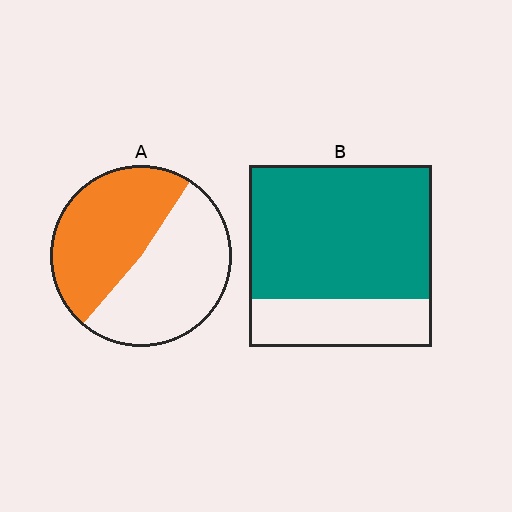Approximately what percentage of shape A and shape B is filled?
A is approximately 50% and B is approximately 75%.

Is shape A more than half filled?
Roughly half.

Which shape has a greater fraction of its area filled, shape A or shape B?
Shape B.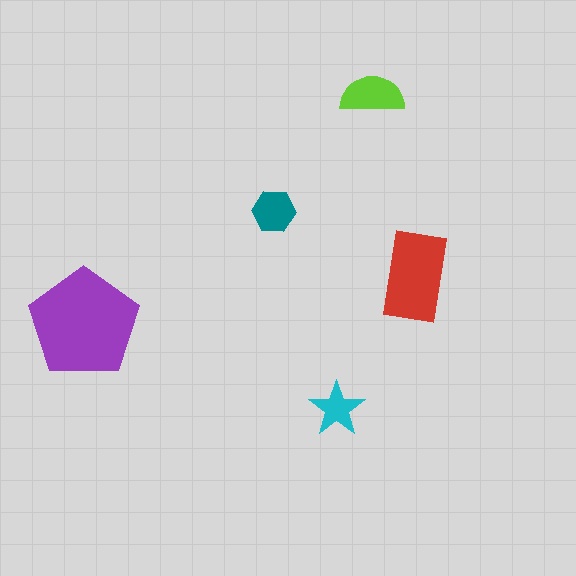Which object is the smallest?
The cyan star.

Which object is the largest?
The purple pentagon.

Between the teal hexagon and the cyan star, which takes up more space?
The teal hexagon.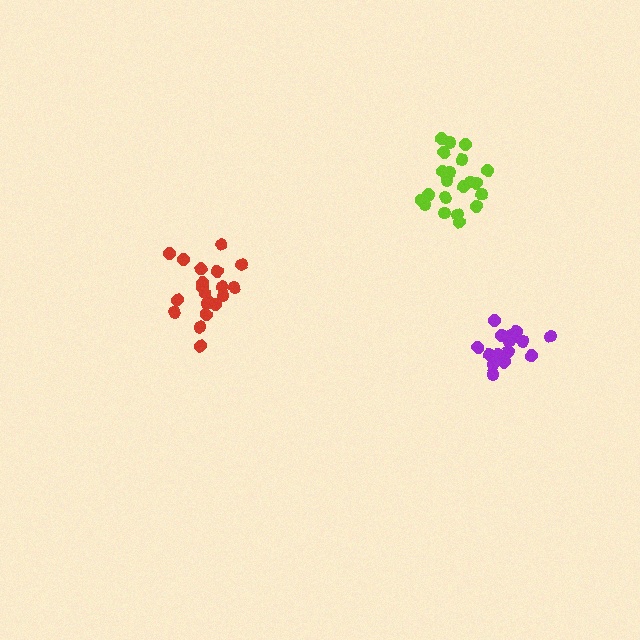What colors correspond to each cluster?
The clusters are colored: lime, red, purple.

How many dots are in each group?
Group 1: 21 dots, Group 2: 20 dots, Group 3: 17 dots (58 total).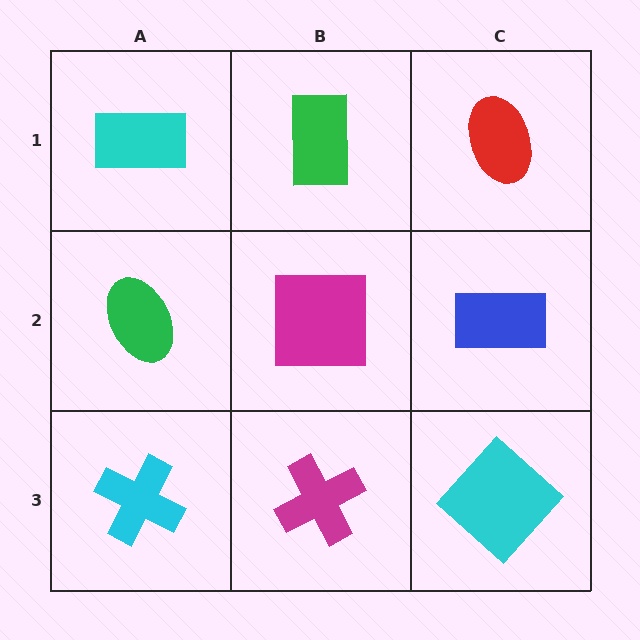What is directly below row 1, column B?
A magenta square.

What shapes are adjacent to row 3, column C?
A blue rectangle (row 2, column C), a magenta cross (row 3, column B).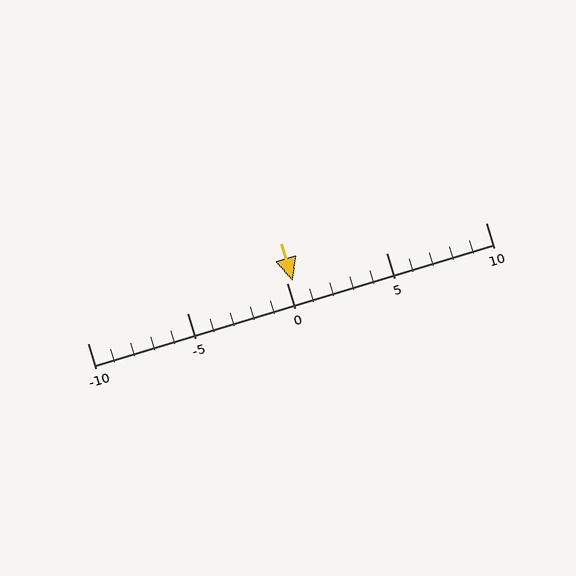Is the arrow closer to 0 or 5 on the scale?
The arrow is closer to 0.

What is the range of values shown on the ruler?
The ruler shows values from -10 to 10.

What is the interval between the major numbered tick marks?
The major tick marks are spaced 5 units apart.